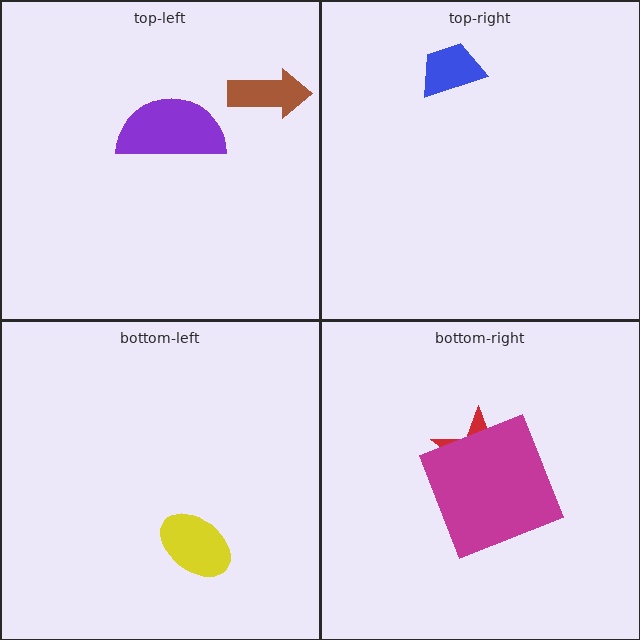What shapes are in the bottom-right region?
The red star, the magenta square.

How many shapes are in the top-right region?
1.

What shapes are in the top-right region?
The blue trapezoid.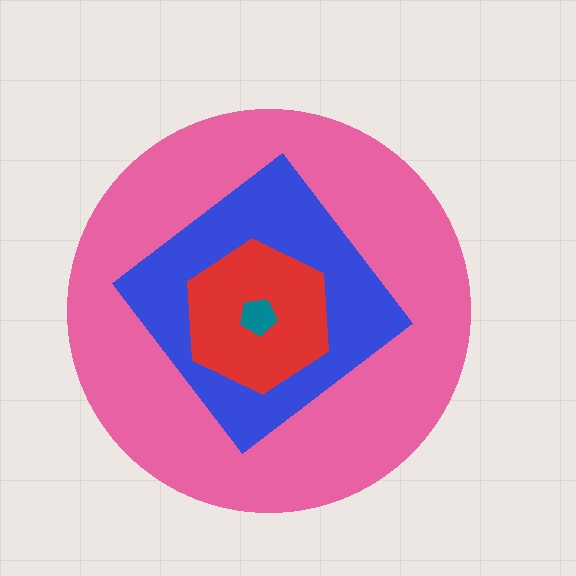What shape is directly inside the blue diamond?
The red hexagon.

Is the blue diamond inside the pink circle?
Yes.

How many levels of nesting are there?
4.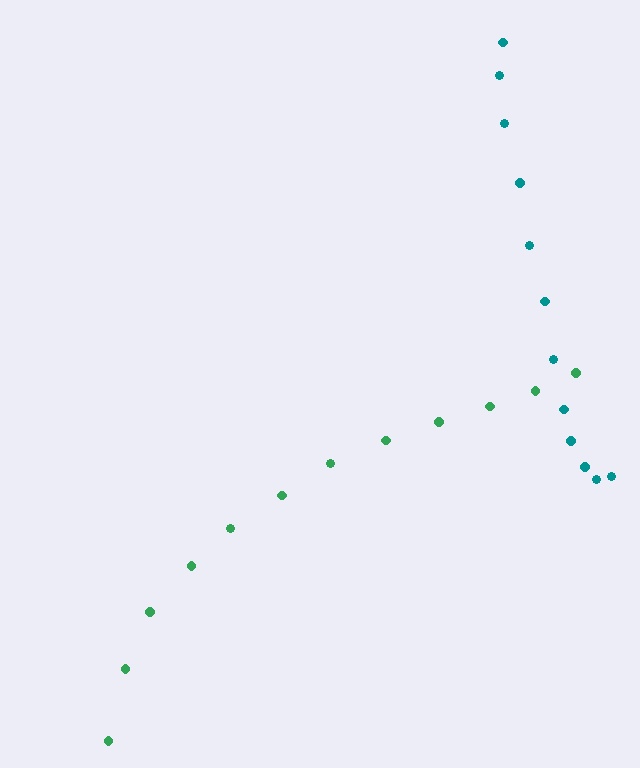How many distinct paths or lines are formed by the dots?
There are 2 distinct paths.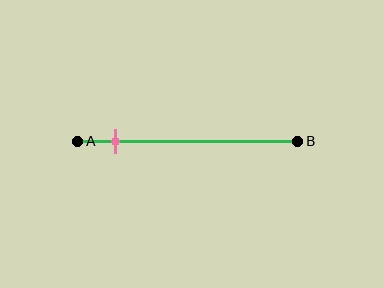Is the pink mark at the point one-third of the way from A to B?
No, the mark is at about 20% from A, not at the 33% one-third point.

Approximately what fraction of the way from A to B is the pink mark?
The pink mark is approximately 20% of the way from A to B.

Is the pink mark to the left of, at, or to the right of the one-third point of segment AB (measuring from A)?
The pink mark is to the left of the one-third point of segment AB.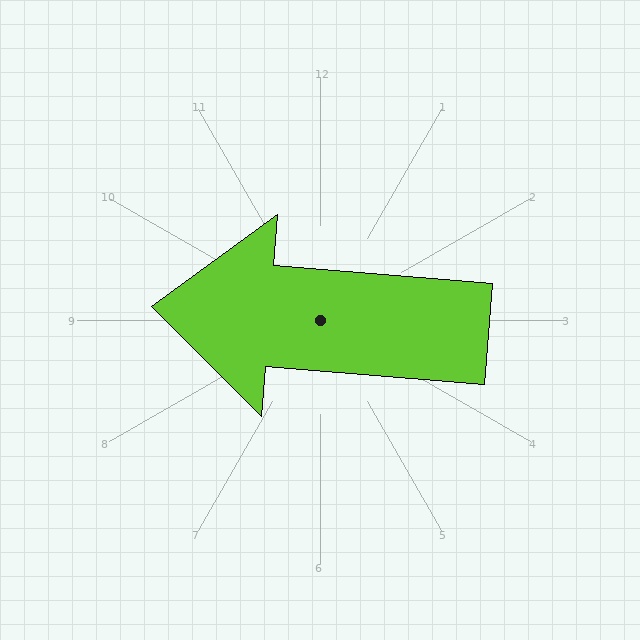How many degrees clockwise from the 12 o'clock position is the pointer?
Approximately 275 degrees.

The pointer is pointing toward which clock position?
Roughly 9 o'clock.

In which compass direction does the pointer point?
West.